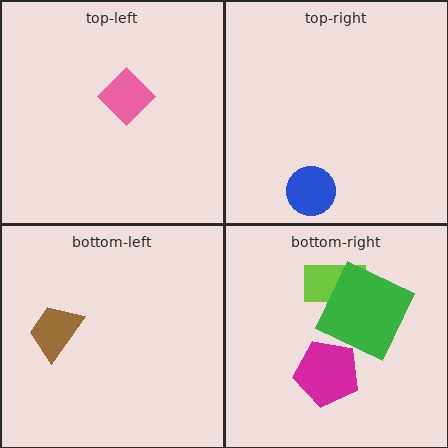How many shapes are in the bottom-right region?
3.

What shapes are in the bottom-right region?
The lime rectangle, the green square, the magenta pentagon.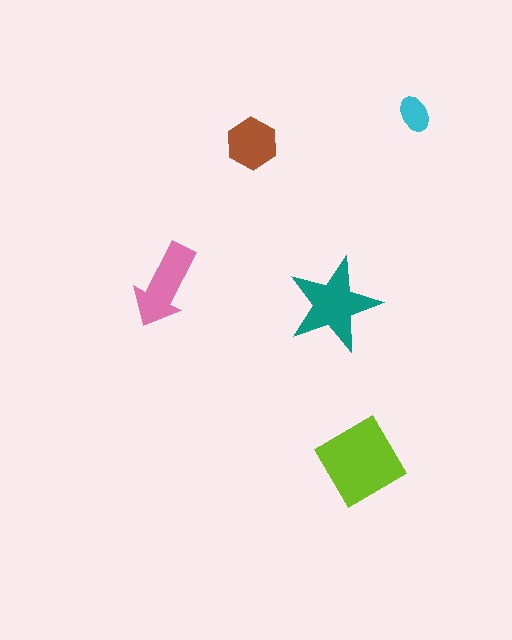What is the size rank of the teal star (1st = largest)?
2nd.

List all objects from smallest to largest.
The cyan ellipse, the brown hexagon, the pink arrow, the teal star, the lime diamond.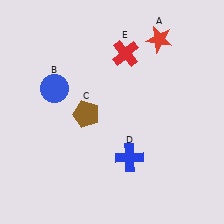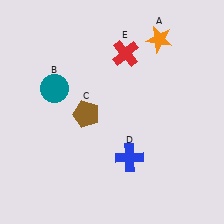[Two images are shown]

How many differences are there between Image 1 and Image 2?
There are 2 differences between the two images.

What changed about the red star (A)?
In Image 1, A is red. In Image 2, it changed to orange.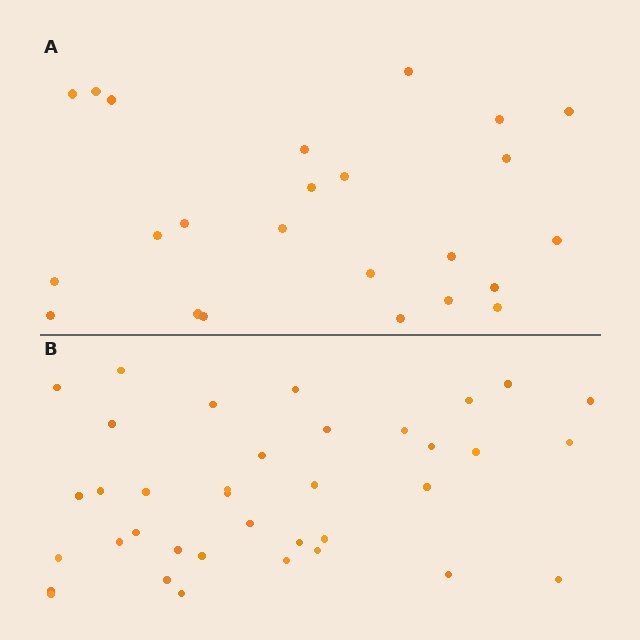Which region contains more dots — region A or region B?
Region B (the bottom region) has more dots.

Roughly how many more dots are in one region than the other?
Region B has approximately 15 more dots than region A.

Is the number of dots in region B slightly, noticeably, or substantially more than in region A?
Region B has substantially more. The ratio is roughly 1.5 to 1.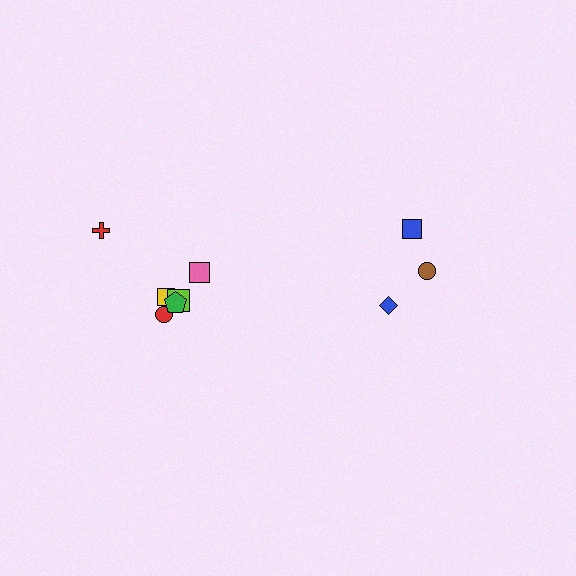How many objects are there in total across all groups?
There are 9 objects.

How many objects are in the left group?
There are 6 objects.